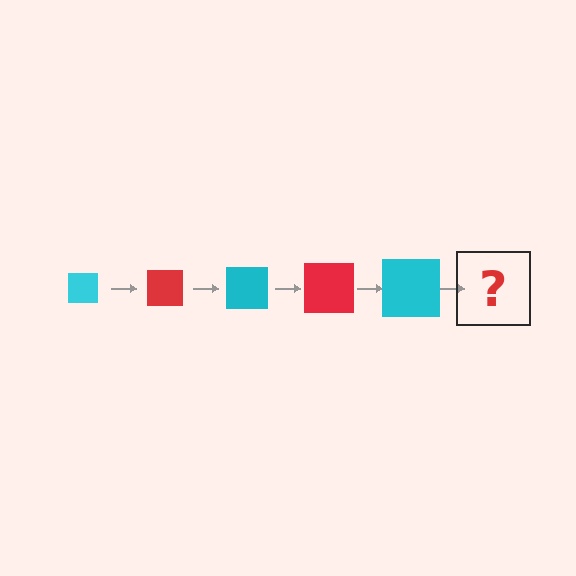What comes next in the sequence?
The next element should be a red square, larger than the previous one.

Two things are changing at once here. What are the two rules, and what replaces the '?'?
The two rules are that the square grows larger each step and the color cycles through cyan and red. The '?' should be a red square, larger than the previous one.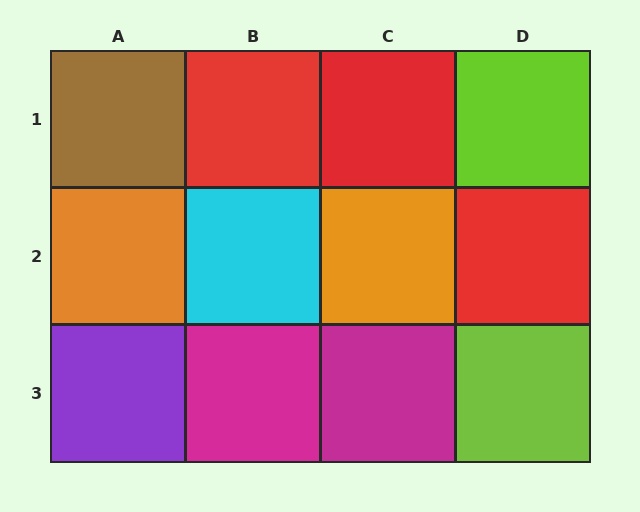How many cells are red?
3 cells are red.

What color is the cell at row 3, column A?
Purple.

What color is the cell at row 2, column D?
Red.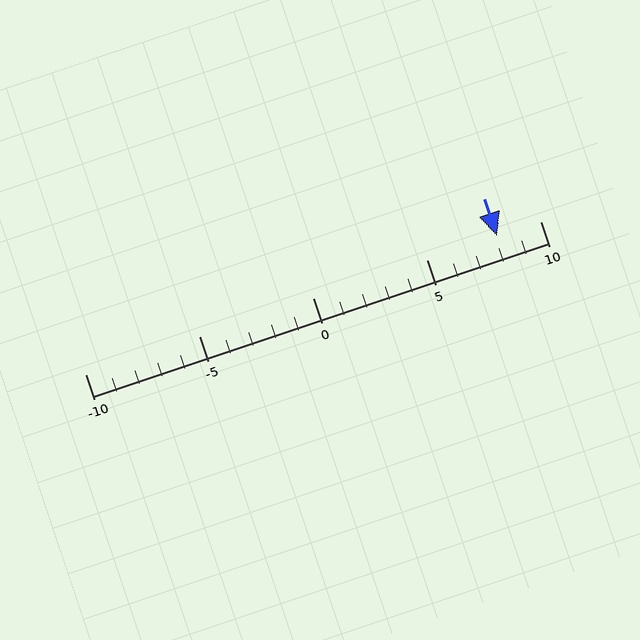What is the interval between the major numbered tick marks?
The major tick marks are spaced 5 units apart.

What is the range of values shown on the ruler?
The ruler shows values from -10 to 10.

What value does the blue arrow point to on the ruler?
The blue arrow points to approximately 8.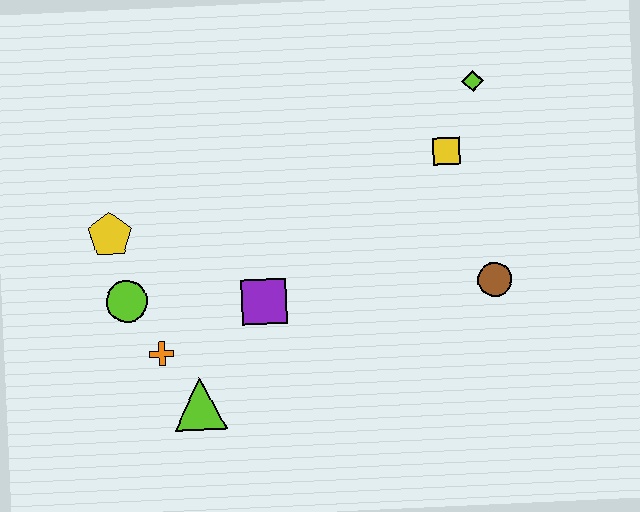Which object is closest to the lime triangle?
The orange cross is closest to the lime triangle.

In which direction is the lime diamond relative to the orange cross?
The lime diamond is to the right of the orange cross.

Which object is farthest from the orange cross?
The lime diamond is farthest from the orange cross.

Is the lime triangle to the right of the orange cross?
Yes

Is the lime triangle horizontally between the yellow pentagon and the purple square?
Yes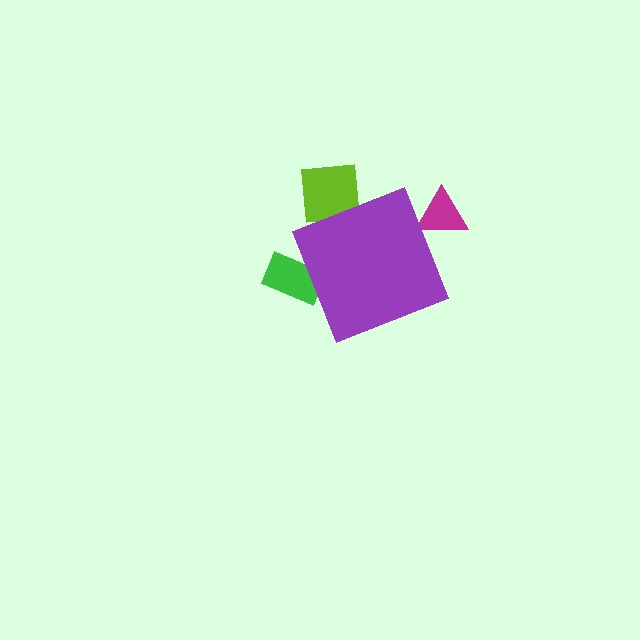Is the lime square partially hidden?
Yes, the lime square is partially hidden behind the purple diamond.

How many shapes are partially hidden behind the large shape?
3 shapes are partially hidden.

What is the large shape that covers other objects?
A purple diamond.